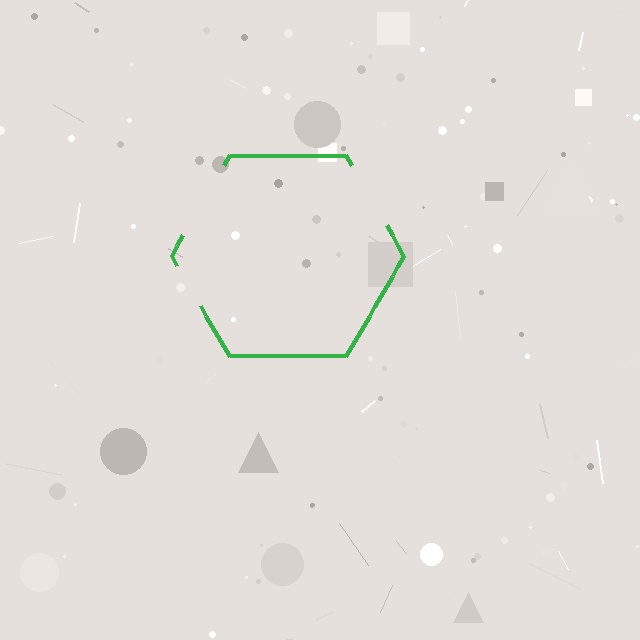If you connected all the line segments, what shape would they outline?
They would outline a hexagon.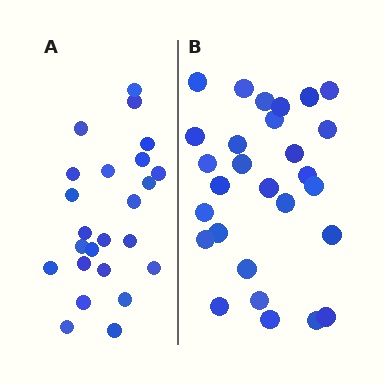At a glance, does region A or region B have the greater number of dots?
Region B (the right region) has more dots.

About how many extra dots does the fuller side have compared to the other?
Region B has about 4 more dots than region A.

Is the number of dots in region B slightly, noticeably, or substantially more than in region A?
Region B has only slightly more — the two regions are fairly close. The ratio is roughly 1.2 to 1.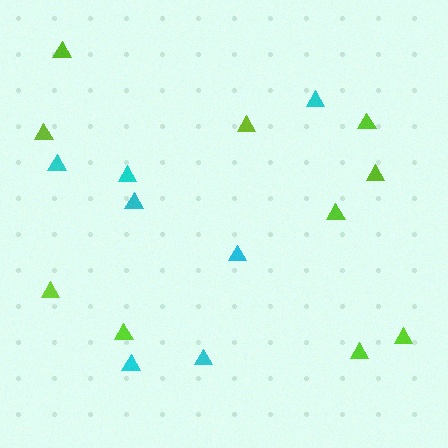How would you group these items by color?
There are 2 groups: one group of lime triangles (10) and one group of cyan triangles (7).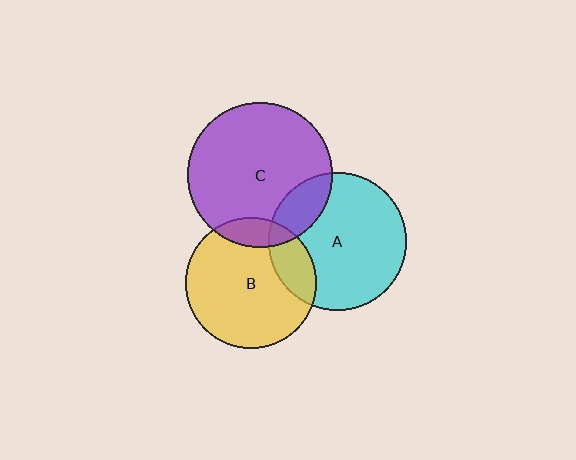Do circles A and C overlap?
Yes.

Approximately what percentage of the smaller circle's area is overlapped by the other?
Approximately 20%.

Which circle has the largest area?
Circle C (purple).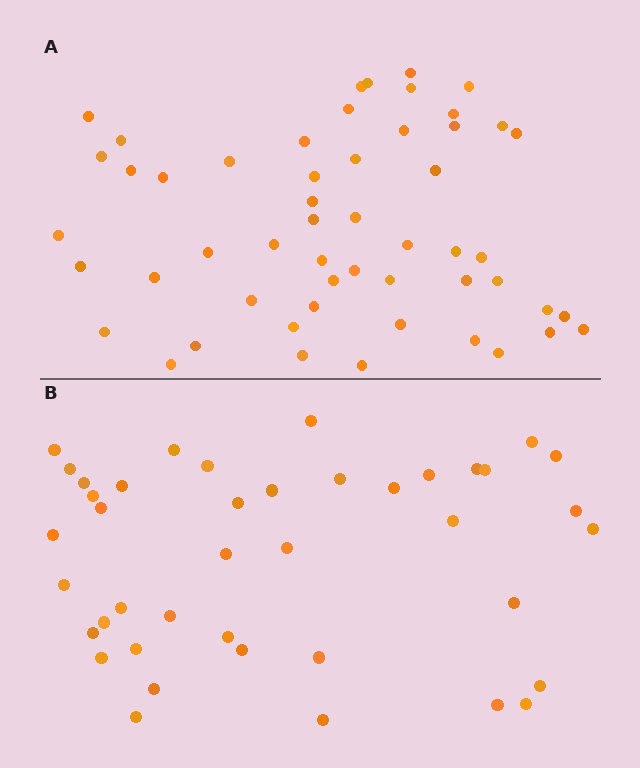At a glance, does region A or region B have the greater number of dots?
Region A (the top region) has more dots.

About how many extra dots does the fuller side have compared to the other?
Region A has roughly 12 or so more dots than region B.